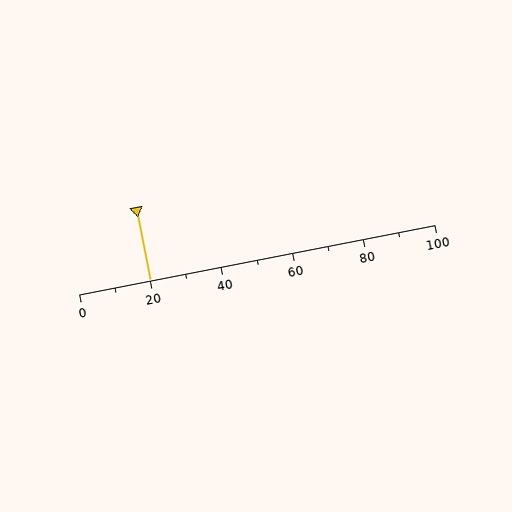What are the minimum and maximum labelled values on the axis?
The axis runs from 0 to 100.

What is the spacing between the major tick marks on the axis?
The major ticks are spaced 20 apart.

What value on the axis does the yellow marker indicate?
The marker indicates approximately 20.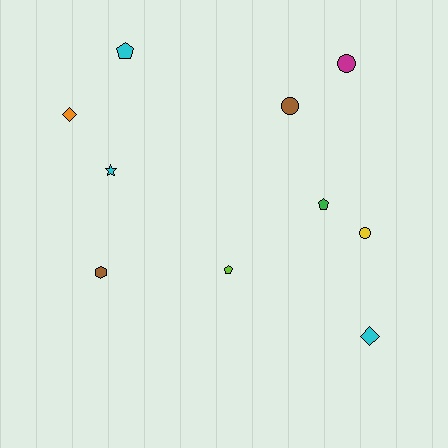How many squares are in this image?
There are no squares.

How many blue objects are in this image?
There are no blue objects.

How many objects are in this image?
There are 10 objects.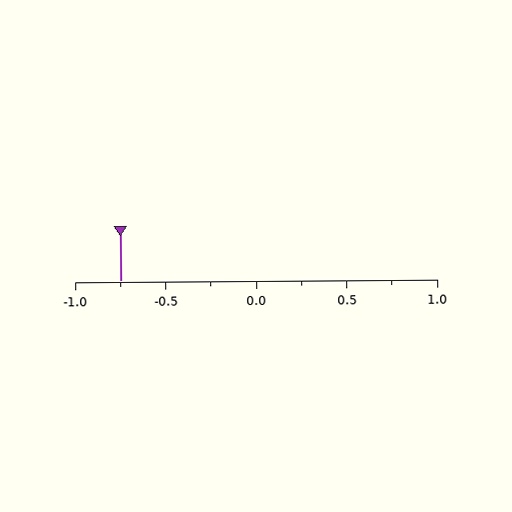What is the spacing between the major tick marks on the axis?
The major ticks are spaced 0.5 apart.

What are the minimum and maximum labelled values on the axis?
The axis runs from -1.0 to 1.0.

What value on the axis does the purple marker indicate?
The marker indicates approximately -0.75.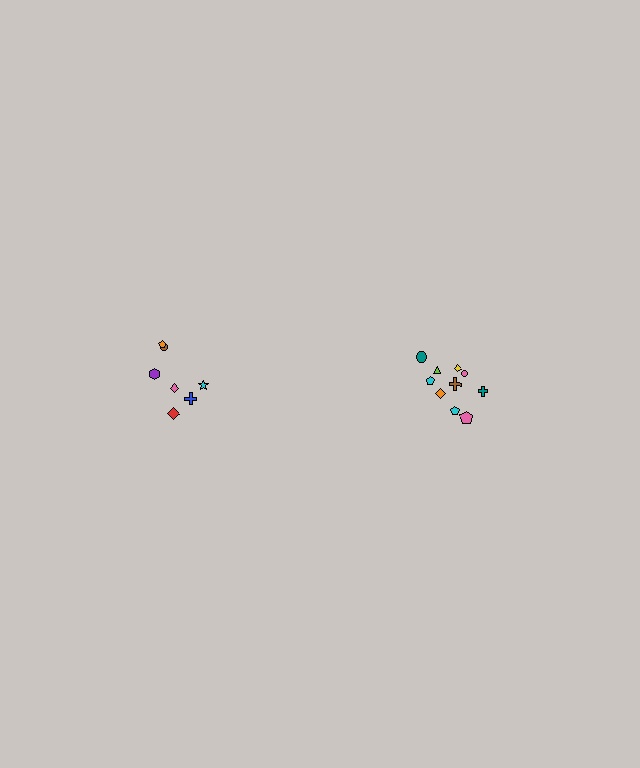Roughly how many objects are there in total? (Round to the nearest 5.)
Roughly 15 objects in total.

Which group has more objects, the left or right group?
The right group.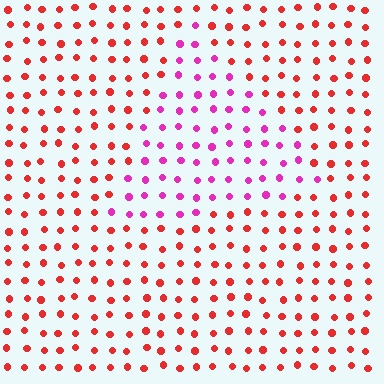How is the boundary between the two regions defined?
The boundary is defined purely by a slight shift in hue (about 46 degrees). Spacing, size, and orientation are identical on both sides.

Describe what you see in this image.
The image is filled with small red elements in a uniform arrangement. A triangle-shaped region is visible where the elements are tinted to a slightly different hue, forming a subtle color boundary.